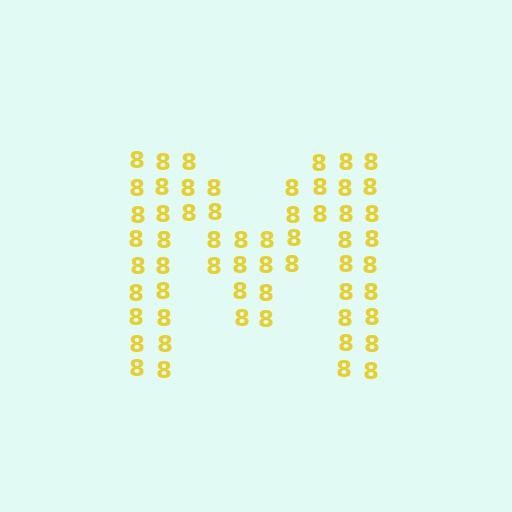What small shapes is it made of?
It is made of small digit 8's.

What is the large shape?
The large shape is the letter M.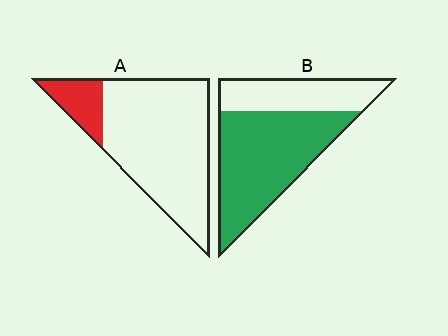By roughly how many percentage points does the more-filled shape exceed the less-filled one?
By roughly 50 percentage points (B over A).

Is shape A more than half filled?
No.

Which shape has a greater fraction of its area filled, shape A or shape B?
Shape B.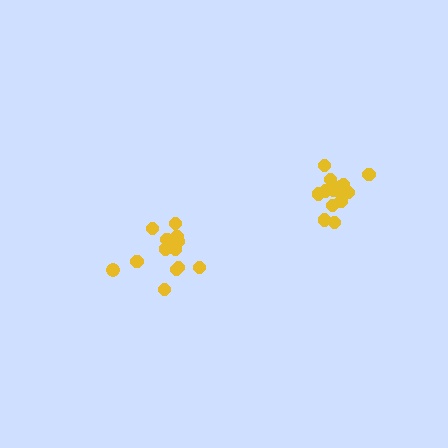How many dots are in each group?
Group 1: 15 dots, Group 2: 16 dots (31 total).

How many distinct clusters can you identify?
There are 2 distinct clusters.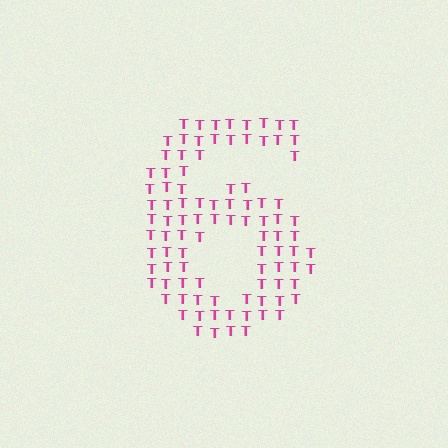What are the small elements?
The small elements are letter T's.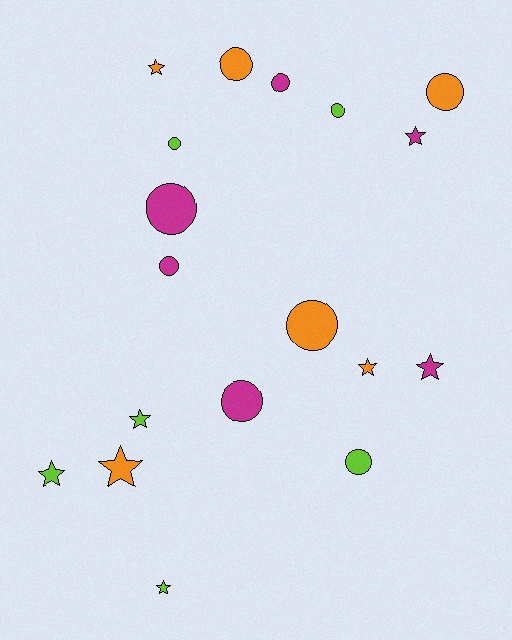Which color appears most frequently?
Magenta, with 6 objects.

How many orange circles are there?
There are 3 orange circles.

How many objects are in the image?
There are 18 objects.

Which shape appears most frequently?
Circle, with 10 objects.